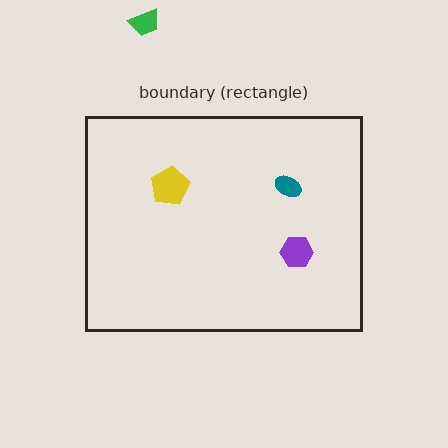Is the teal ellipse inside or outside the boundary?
Inside.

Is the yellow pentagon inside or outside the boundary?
Inside.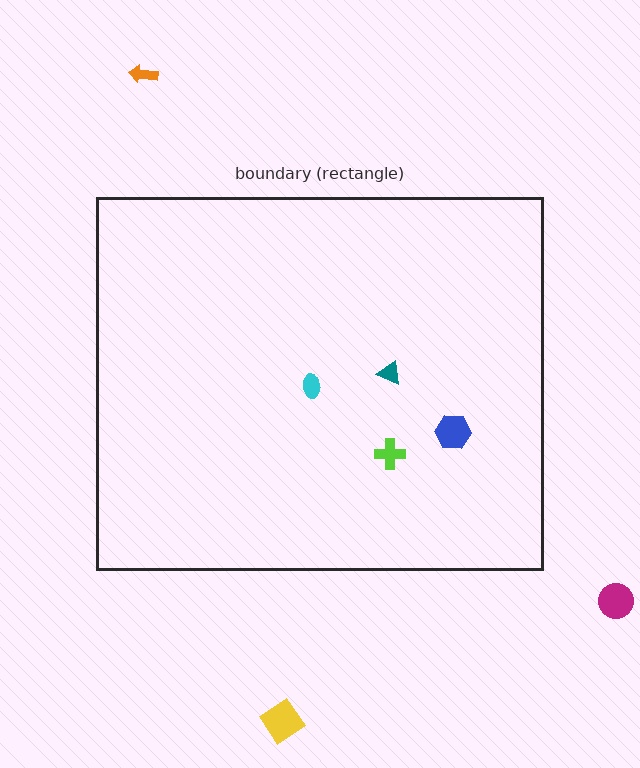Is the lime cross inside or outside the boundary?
Inside.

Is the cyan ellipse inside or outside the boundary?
Inside.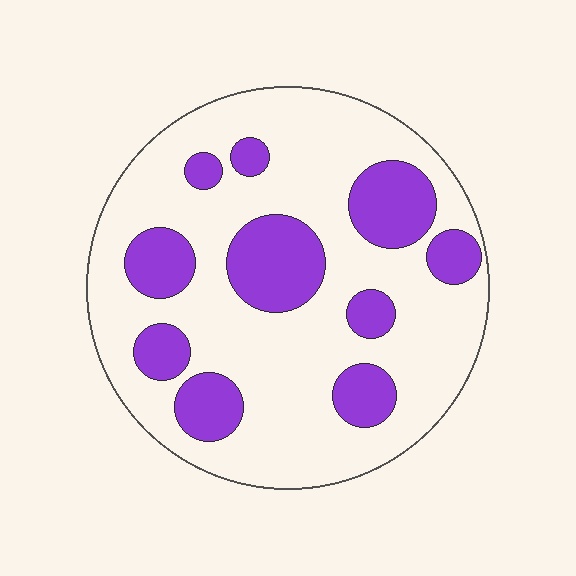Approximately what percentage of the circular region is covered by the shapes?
Approximately 25%.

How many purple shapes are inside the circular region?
10.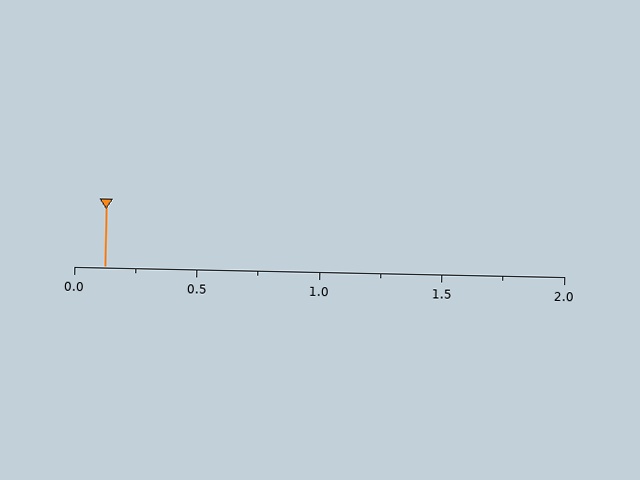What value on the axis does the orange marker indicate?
The marker indicates approximately 0.12.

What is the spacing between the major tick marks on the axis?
The major ticks are spaced 0.5 apart.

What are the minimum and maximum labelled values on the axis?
The axis runs from 0.0 to 2.0.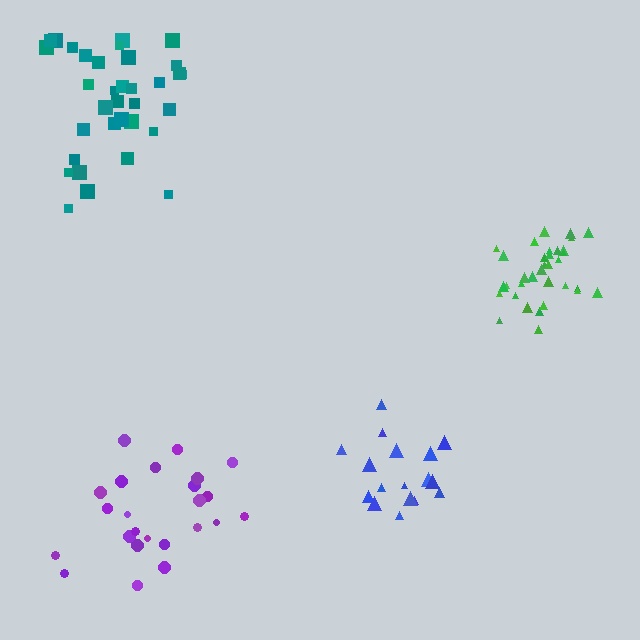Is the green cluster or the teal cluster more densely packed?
Green.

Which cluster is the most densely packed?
Green.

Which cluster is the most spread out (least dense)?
Teal.